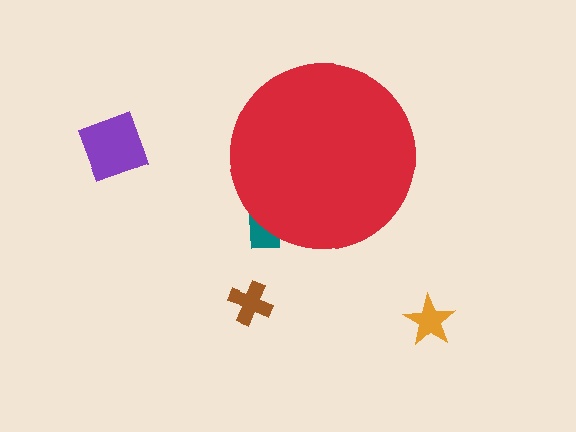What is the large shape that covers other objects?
A red circle.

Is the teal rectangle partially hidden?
Yes, the teal rectangle is partially hidden behind the red circle.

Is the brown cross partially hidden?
No, the brown cross is fully visible.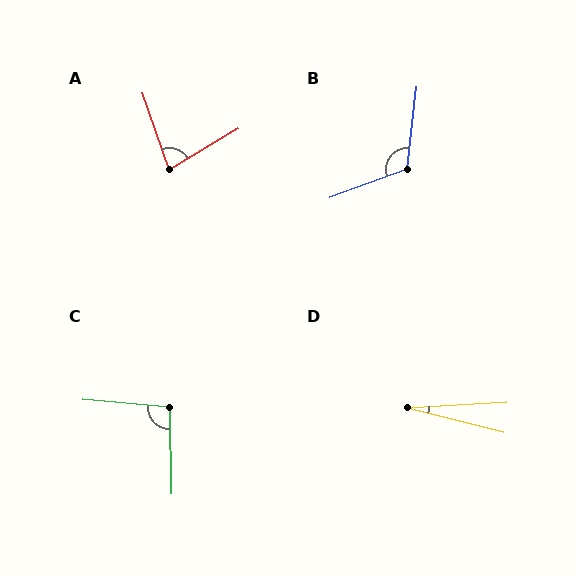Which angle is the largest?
B, at approximately 117 degrees.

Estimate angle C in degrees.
Approximately 96 degrees.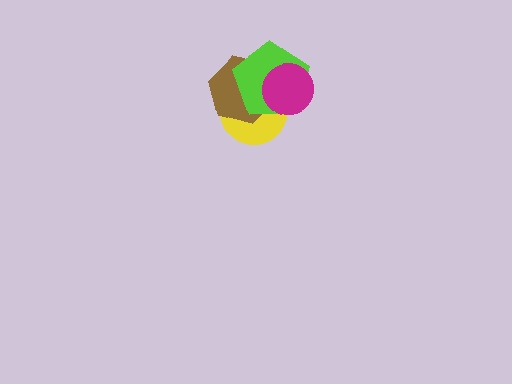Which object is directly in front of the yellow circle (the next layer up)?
The brown hexagon is directly in front of the yellow circle.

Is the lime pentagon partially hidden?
Yes, it is partially covered by another shape.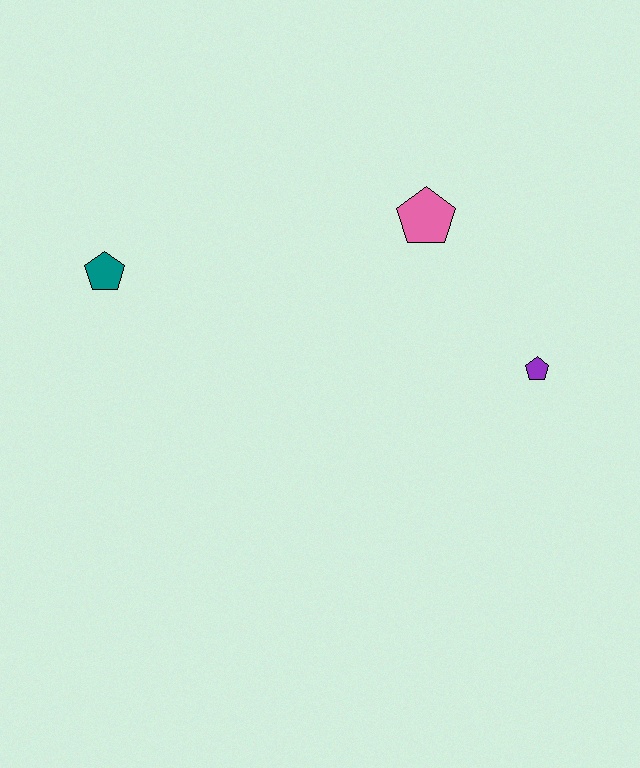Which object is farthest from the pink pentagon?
The teal pentagon is farthest from the pink pentagon.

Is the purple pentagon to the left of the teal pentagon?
No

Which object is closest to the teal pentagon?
The pink pentagon is closest to the teal pentagon.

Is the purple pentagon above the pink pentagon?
No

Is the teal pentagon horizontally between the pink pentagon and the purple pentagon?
No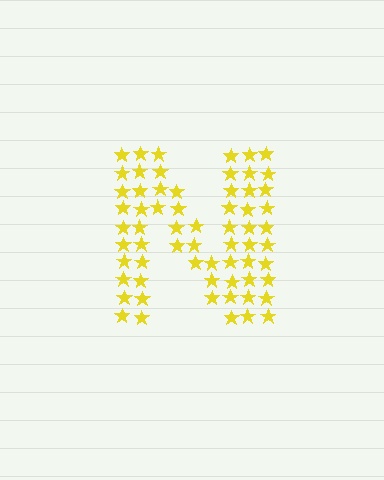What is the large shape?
The large shape is the letter N.